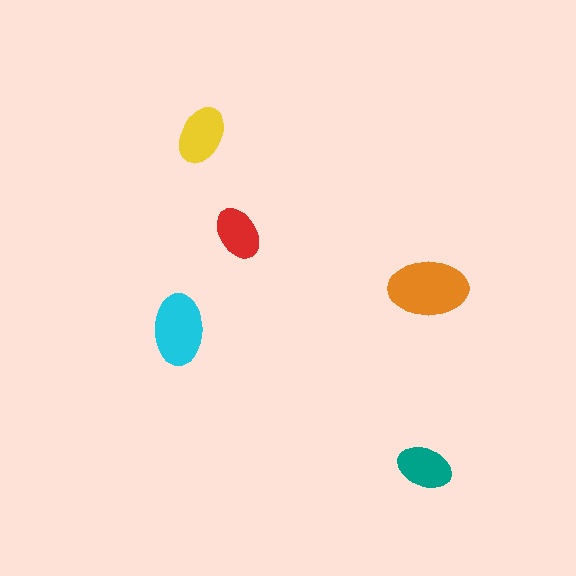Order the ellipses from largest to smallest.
the orange one, the cyan one, the yellow one, the teal one, the red one.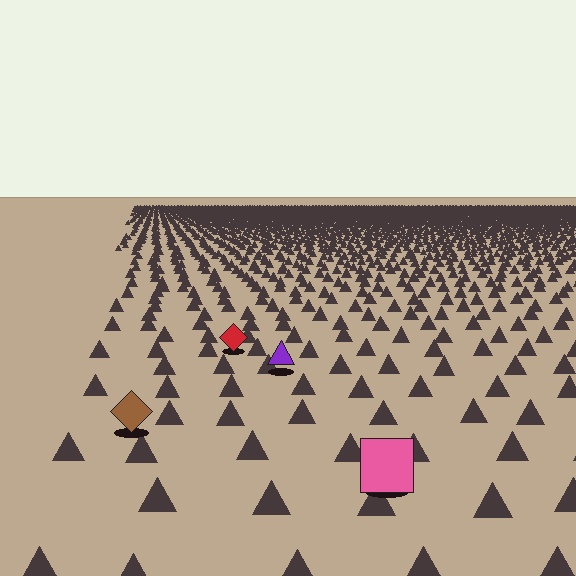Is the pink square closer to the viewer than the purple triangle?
Yes. The pink square is closer — you can tell from the texture gradient: the ground texture is coarser near it.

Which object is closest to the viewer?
The pink square is closest. The texture marks near it are larger and more spread out.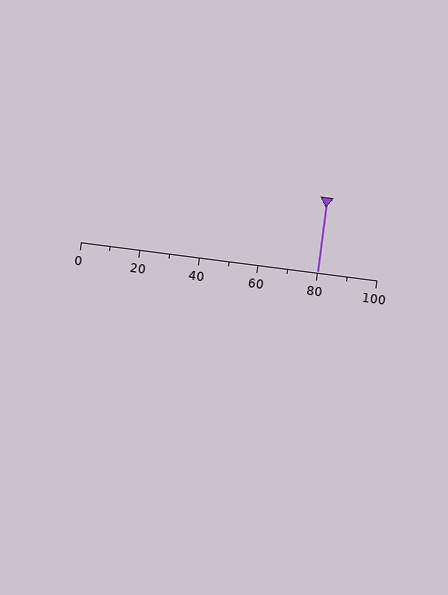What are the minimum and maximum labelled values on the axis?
The axis runs from 0 to 100.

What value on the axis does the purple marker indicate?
The marker indicates approximately 80.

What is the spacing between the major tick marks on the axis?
The major ticks are spaced 20 apart.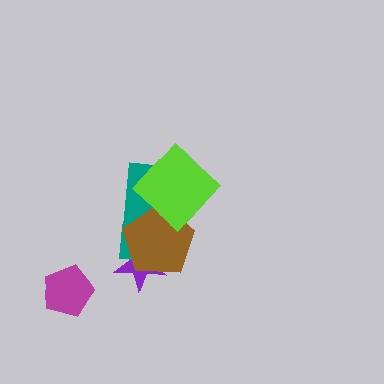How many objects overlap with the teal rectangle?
3 objects overlap with the teal rectangle.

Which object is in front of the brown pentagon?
The lime diamond is in front of the brown pentagon.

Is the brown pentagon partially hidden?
Yes, it is partially covered by another shape.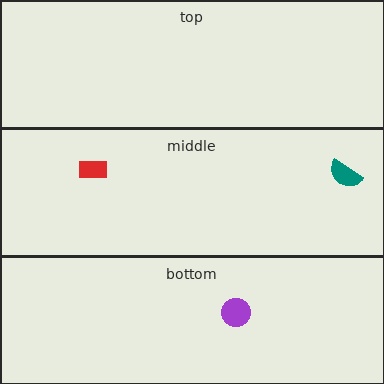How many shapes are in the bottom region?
1.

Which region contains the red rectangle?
The middle region.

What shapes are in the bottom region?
The purple circle.